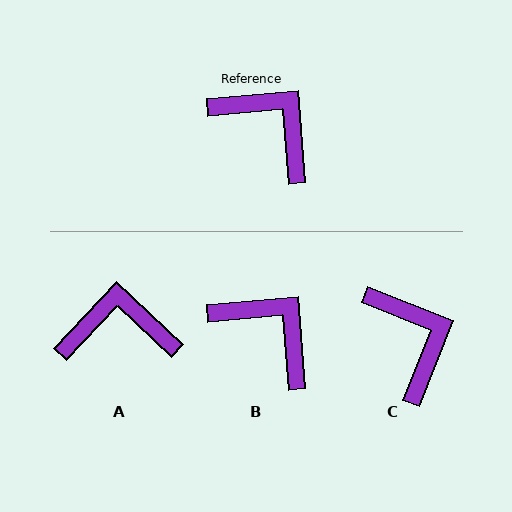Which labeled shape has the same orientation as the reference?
B.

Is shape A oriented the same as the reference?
No, it is off by about 42 degrees.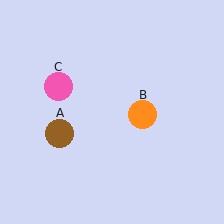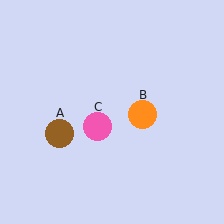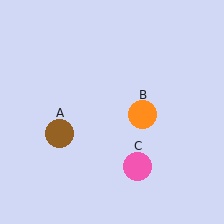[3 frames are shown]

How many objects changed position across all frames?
1 object changed position: pink circle (object C).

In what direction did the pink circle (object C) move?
The pink circle (object C) moved down and to the right.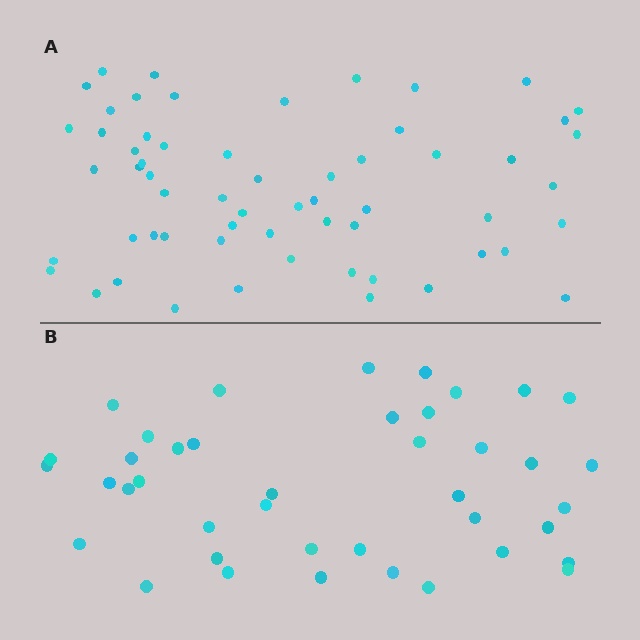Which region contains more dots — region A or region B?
Region A (the top region) has more dots.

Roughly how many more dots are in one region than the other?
Region A has approximately 20 more dots than region B.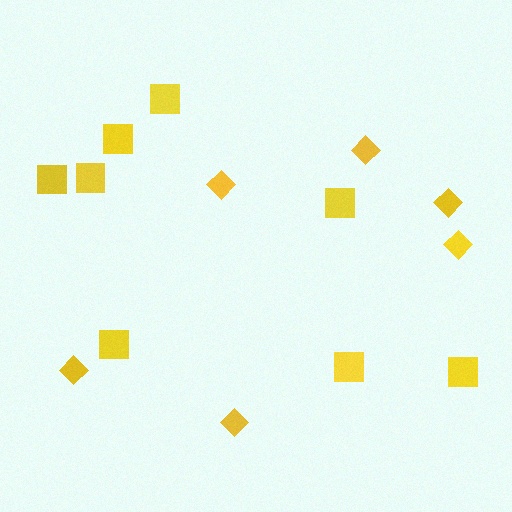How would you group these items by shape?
There are 2 groups: one group of squares (8) and one group of diamonds (6).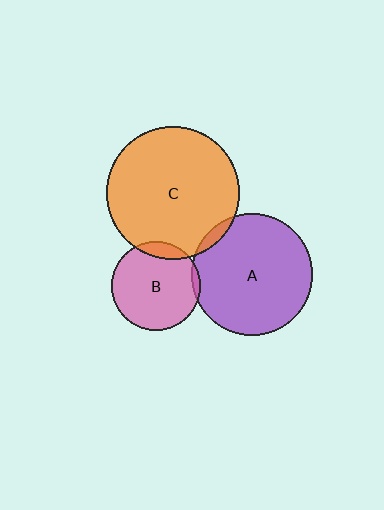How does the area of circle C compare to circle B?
Approximately 2.3 times.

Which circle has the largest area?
Circle C (orange).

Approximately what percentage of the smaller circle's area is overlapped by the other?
Approximately 10%.